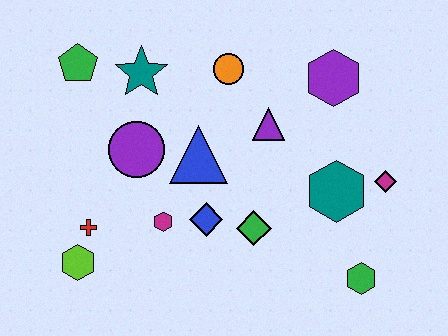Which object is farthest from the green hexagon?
The green pentagon is farthest from the green hexagon.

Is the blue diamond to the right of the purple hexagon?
No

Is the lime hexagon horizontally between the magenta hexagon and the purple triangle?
No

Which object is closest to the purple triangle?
The orange circle is closest to the purple triangle.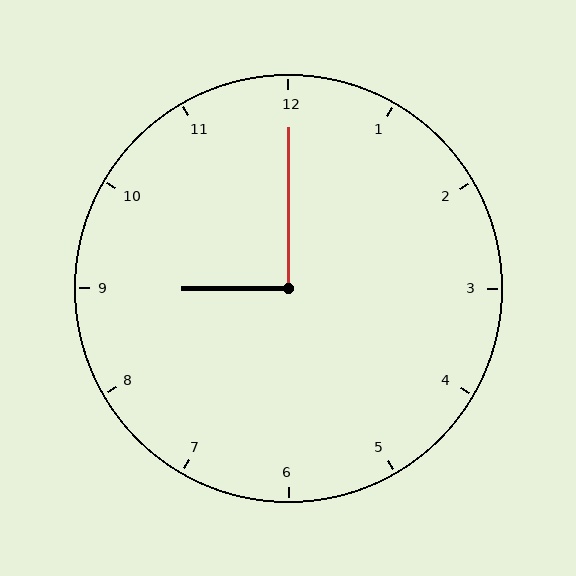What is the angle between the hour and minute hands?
Approximately 90 degrees.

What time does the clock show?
9:00.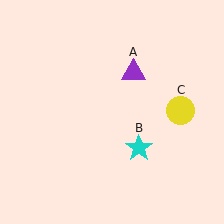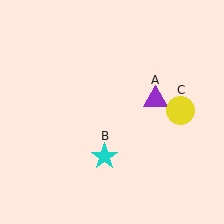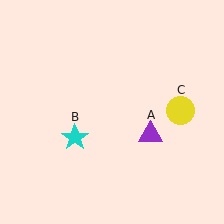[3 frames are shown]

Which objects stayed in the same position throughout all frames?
Yellow circle (object C) remained stationary.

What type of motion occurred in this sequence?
The purple triangle (object A), cyan star (object B) rotated clockwise around the center of the scene.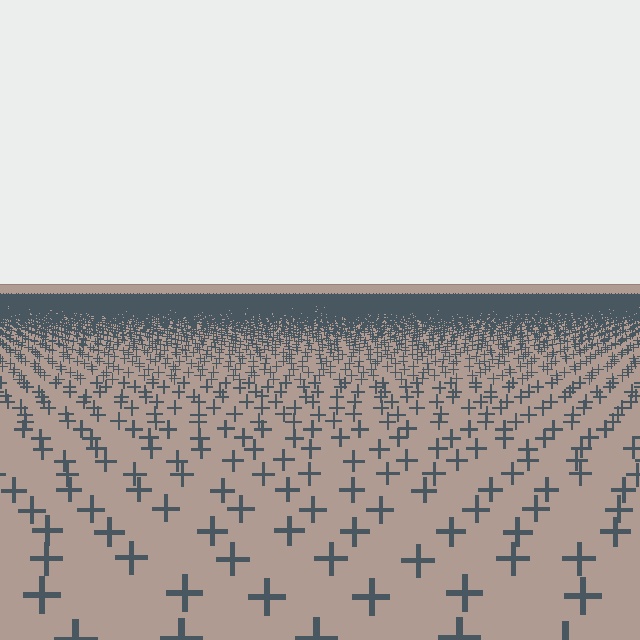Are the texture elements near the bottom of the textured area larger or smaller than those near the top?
Larger. Near the bottom, elements are closer to the viewer and appear at a bigger on-screen size.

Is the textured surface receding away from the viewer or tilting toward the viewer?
The surface is receding away from the viewer. Texture elements get smaller and denser toward the top.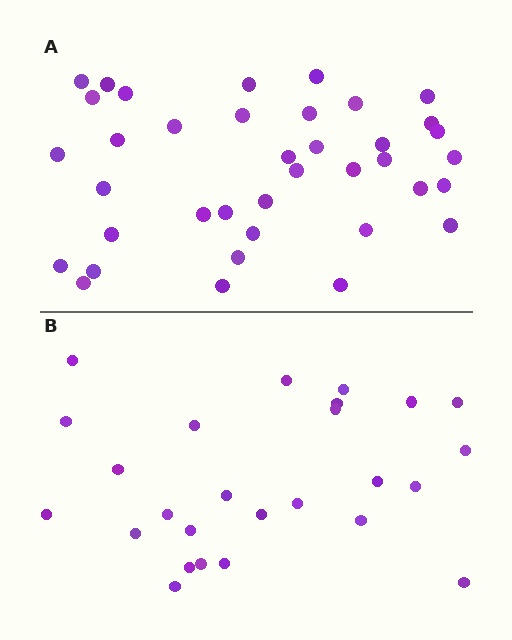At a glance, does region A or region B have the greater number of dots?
Region A (the top region) has more dots.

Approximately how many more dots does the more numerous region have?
Region A has roughly 12 or so more dots than region B.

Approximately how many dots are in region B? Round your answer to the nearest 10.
About 30 dots. (The exact count is 26, which rounds to 30.)